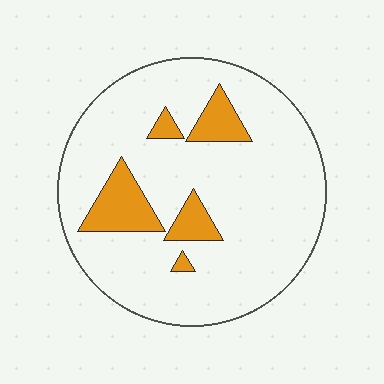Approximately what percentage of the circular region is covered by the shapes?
Approximately 15%.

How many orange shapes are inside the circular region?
5.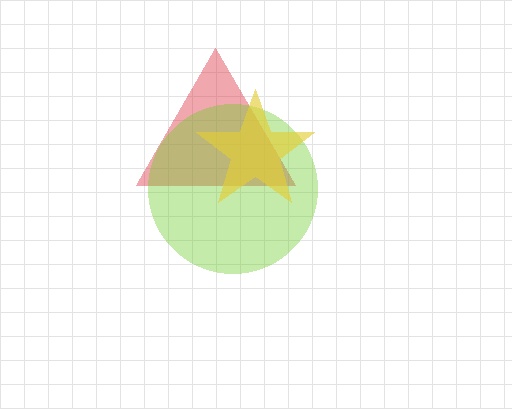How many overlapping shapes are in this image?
There are 3 overlapping shapes in the image.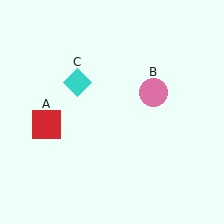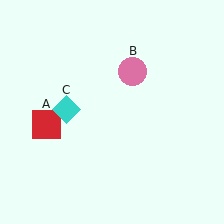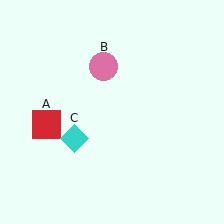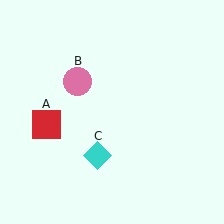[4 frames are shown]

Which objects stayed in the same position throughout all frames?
Red square (object A) remained stationary.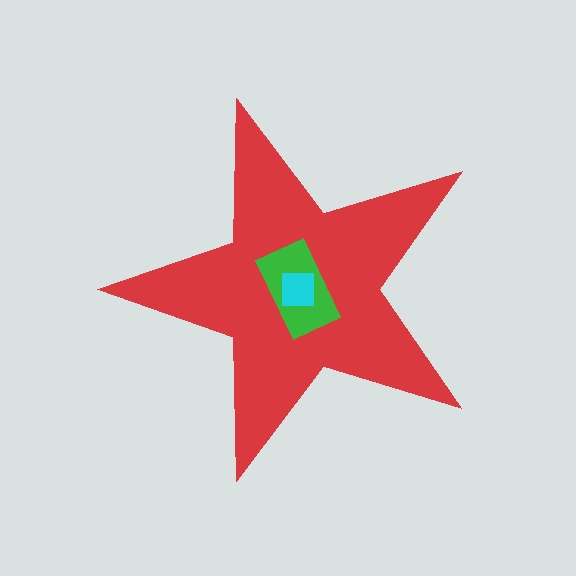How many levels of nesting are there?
3.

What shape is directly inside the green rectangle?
The cyan square.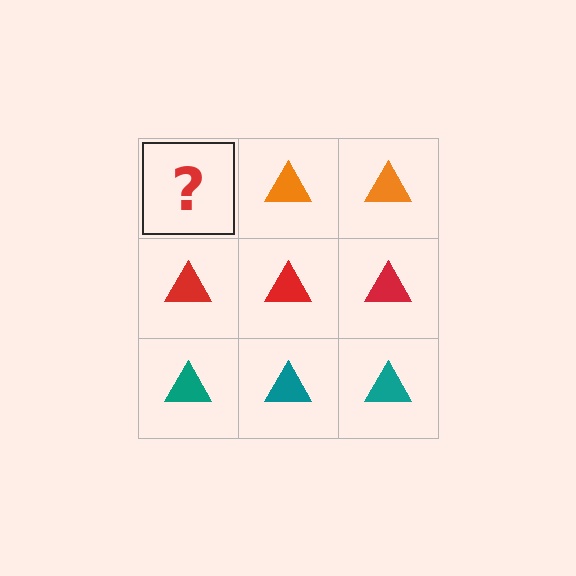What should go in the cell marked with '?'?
The missing cell should contain an orange triangle.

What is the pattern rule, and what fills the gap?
The rule is that each row has a consistent color. The gap should be filled with an orange triangle.